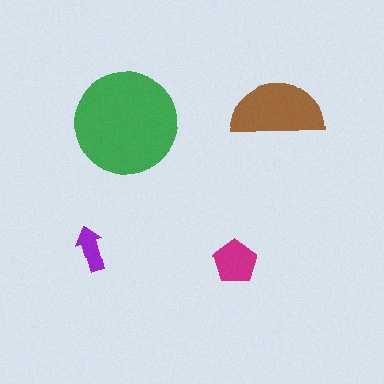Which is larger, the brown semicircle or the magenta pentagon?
The brown semicircle.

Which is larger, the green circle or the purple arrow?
The green circle.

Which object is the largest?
The green circle.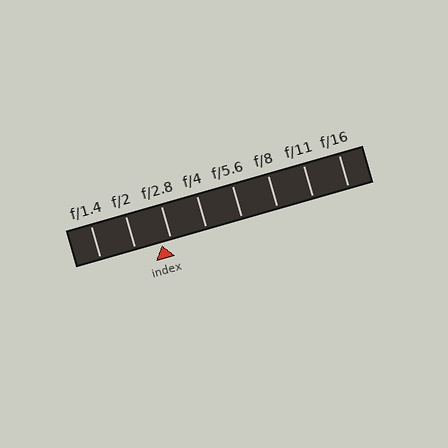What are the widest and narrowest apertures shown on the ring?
The widest aperture shown is f/1.4 and the narrowest is f/16.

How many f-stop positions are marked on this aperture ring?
There are 8 f-stop positions marked.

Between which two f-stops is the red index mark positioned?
The index mark is between f/2 and f/2.8.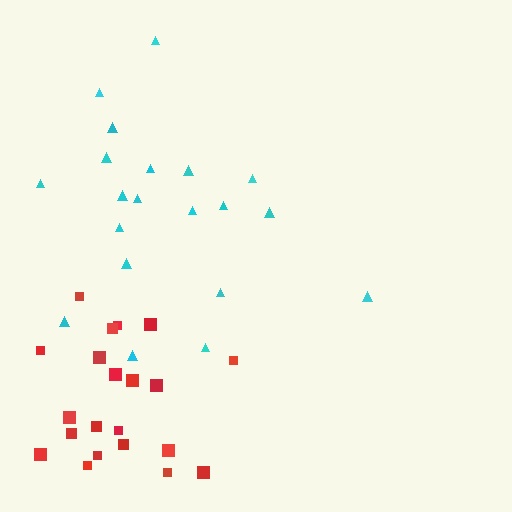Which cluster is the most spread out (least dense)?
Cyan.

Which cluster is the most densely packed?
Red.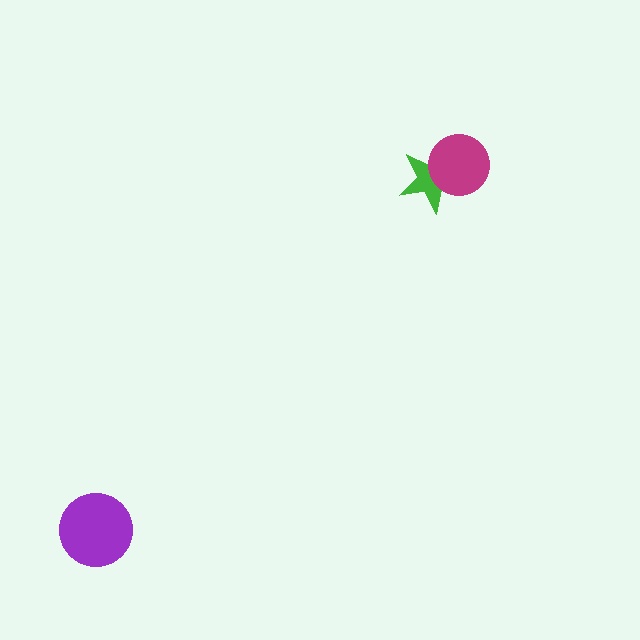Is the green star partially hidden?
Yes, it is partially covered by another shape.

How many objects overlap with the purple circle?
0 objects overlap with the purple circle.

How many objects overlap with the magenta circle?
1 object overlaps with the magenta circle.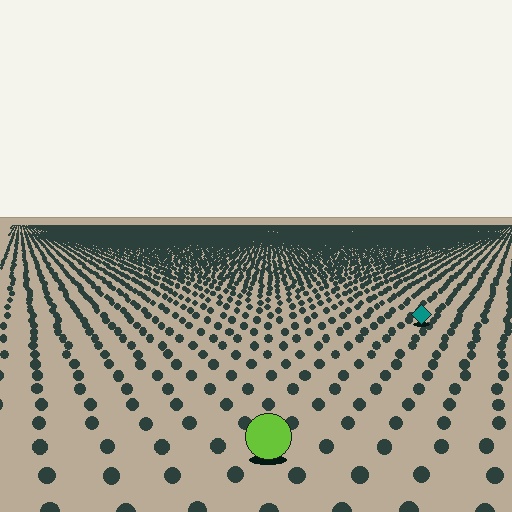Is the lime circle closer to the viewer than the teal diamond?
Yes. The lime circle is closer — you can tell from the texture gradient: the ground texture is coarser near it.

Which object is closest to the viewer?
The lime circle is closest. The texture marks near it are larger and more spread out.